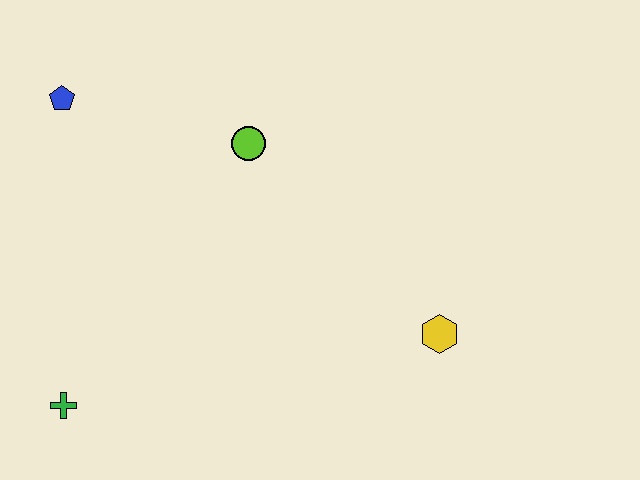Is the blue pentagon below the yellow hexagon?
No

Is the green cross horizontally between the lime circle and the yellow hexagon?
No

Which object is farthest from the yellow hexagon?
The blue pentagon is farthest from the yellow hexagon.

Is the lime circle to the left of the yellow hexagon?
Yes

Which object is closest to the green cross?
The blue pentagon is closest to the green cross.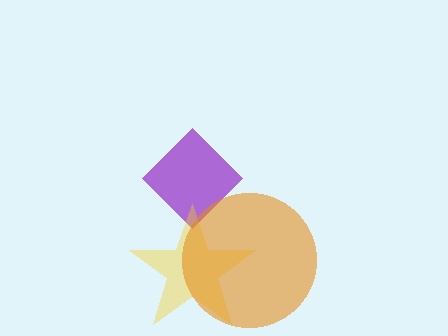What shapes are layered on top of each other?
The layered shapes are: a purple diamond, a yellow star, an orange circle.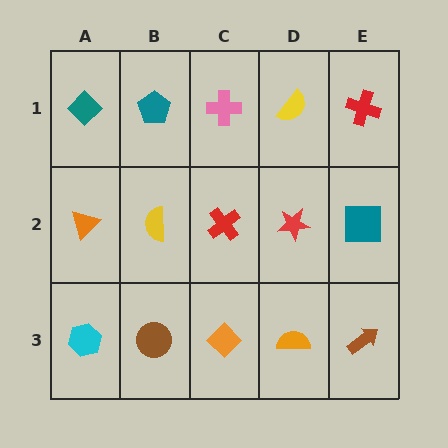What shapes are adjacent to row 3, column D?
A red star (row 2, column D), an orange diamond (row 3, column C), a brown arrow (row 3, column E).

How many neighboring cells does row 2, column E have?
3.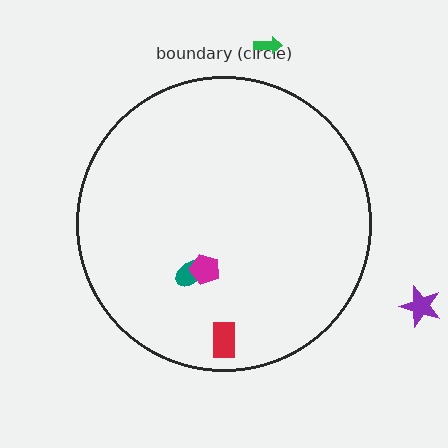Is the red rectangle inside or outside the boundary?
Inside.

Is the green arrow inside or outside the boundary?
Outside.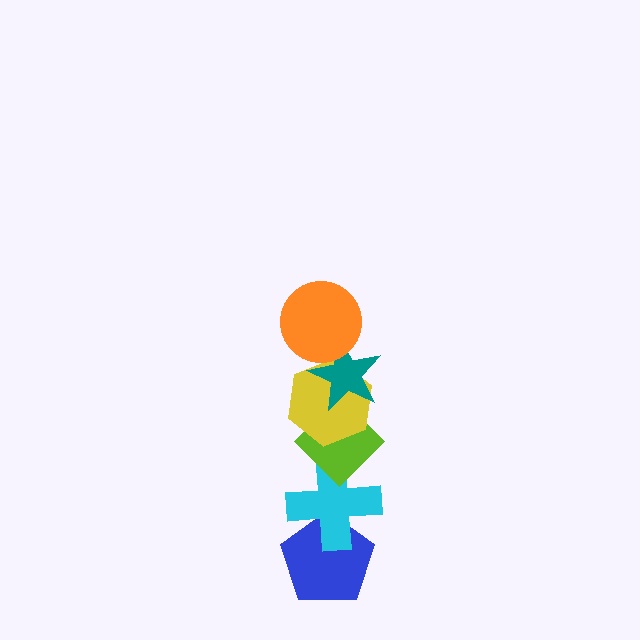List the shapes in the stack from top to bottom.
From top to bottom: the orange circle, the teal star, the yellow hexagon, the lime diamond, the cyan cross, the blue pentagon.